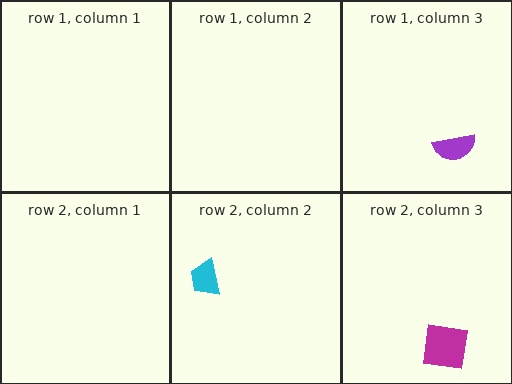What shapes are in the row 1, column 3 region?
The purple semicircle.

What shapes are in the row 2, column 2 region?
The cyan trapezoid.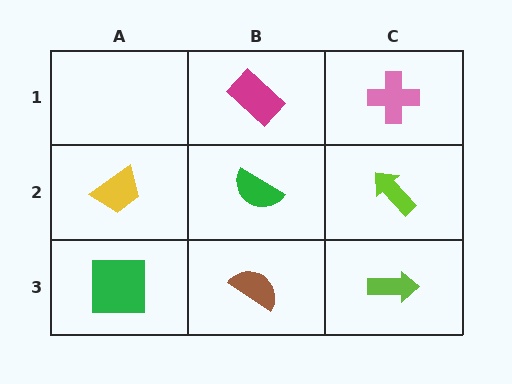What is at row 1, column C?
A pink cross.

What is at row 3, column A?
A green square.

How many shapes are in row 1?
2 shapes.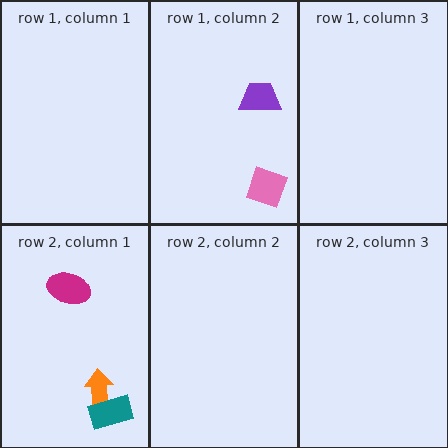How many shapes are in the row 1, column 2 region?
2.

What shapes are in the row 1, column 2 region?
The purple trapezoid, the pink square.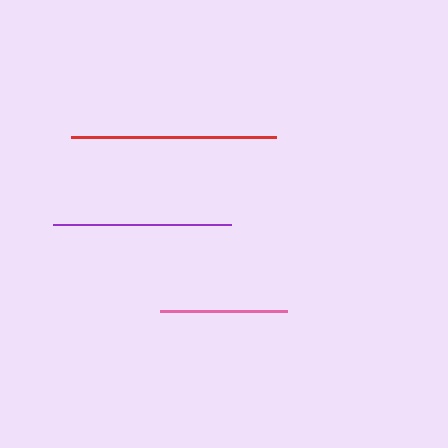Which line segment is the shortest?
The pink line is the shortest at approximately 127 pixels.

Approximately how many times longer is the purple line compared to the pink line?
The purple line is approximately 1.4 times the length of the pink line.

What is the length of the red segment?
The red segment is approximately 204 pixels long.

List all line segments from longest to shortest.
From longest to shortest: red, purple, pink.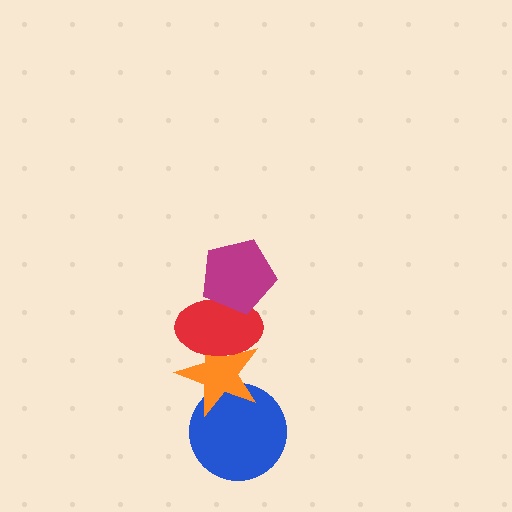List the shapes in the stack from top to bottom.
From top to bottom: the magenta pentagon, the red ellipse, the orange star, the blue circle.